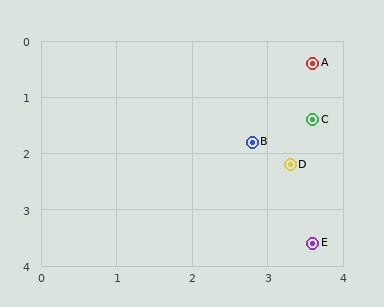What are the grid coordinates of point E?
Point E is at approximately (3.6, 3.6).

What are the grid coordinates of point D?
Point D is at approximately (3.3, 2.2).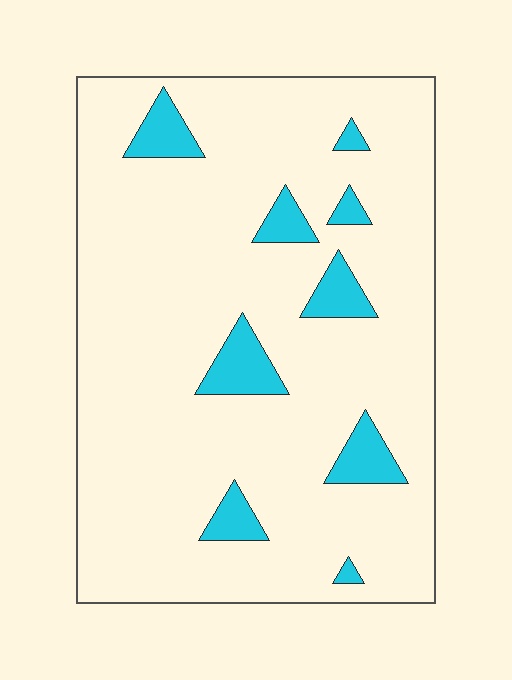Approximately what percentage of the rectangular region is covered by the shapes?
Approximately 10%.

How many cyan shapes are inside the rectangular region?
9.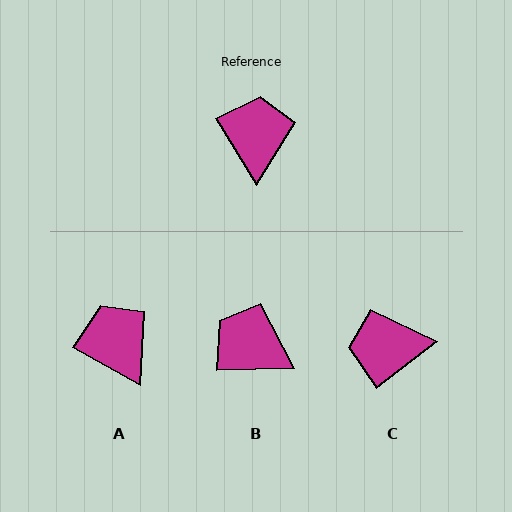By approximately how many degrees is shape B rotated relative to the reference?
Approximately 60 degrees counter-clockwise.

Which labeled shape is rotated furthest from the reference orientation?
C, about 97 degrees away.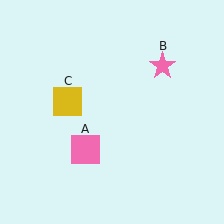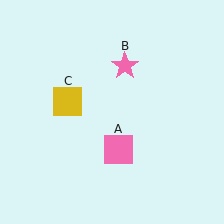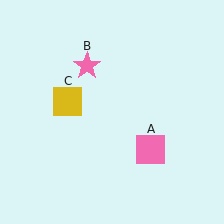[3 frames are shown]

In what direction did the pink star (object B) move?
The pink star (object B) moved left.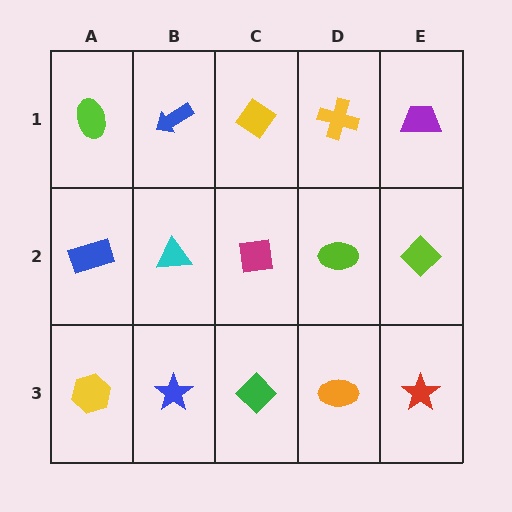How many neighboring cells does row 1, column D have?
3.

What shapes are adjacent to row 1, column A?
A blue rectangle (row 2, column A), a blue arrow (row 1, column B).